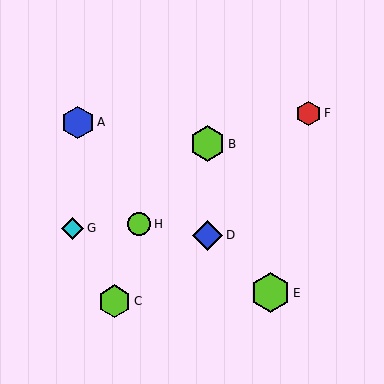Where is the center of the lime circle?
The center of the lime circle is at (139, 224).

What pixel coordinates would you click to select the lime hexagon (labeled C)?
Click at (114, 301) to select the lime hexagon C.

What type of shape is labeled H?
Shape H is a lime circle.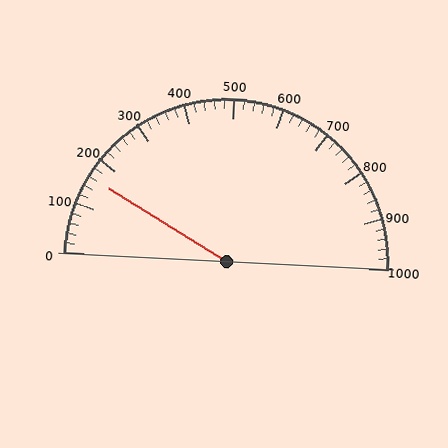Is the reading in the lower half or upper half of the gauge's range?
The reading is in the lower half of the range (0 to 1000).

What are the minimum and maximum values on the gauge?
The gauge ranges from 0 to 1000.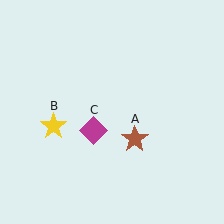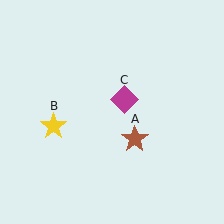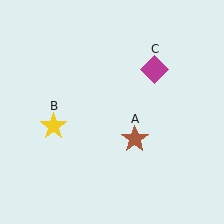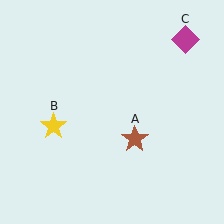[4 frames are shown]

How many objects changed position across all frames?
1 object changed position: magenta diamond (object C).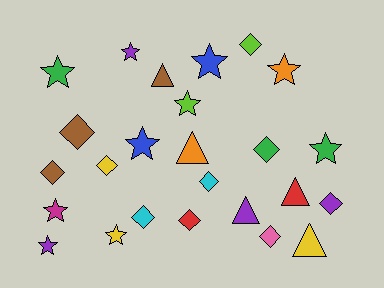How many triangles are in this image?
There are 5 triangles.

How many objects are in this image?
There are 25 objects.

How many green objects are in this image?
There are 3 green objects.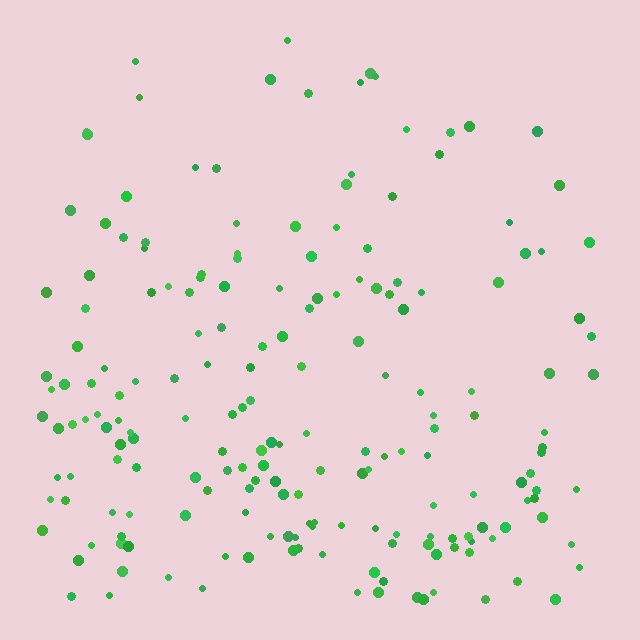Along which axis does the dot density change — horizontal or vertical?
Vertical.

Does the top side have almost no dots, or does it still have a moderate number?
Still a moderate number, just noticeably fewer than the bottom.